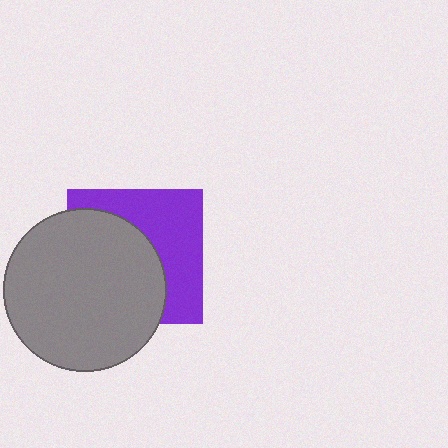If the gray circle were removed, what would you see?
You would see the complete purple square.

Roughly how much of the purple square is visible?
About half of it is visible (roughly 45%).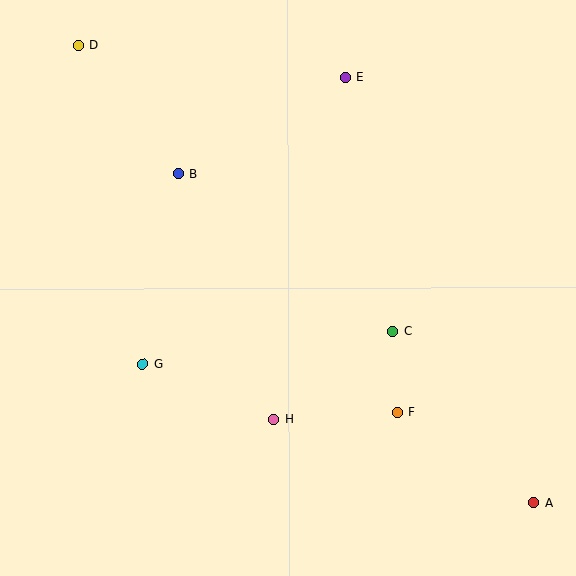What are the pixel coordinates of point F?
Point F is at (398, 412).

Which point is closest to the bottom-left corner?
Point G is closest to the bottom-left corner.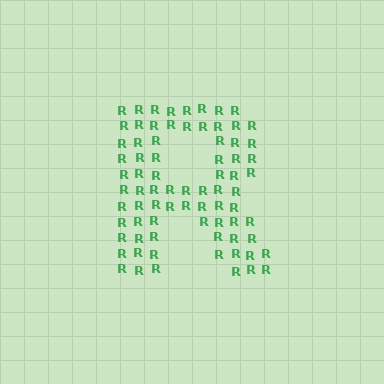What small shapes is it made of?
It is made of small letter R's.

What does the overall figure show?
The overall figure shows the letter R.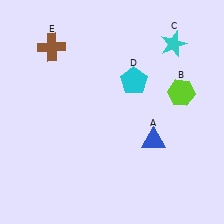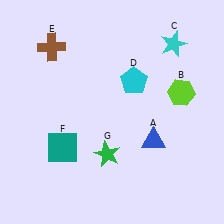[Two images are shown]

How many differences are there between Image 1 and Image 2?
There are 2 differences between the two images.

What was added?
A teal square (F), a green star (G) were added in Image 2.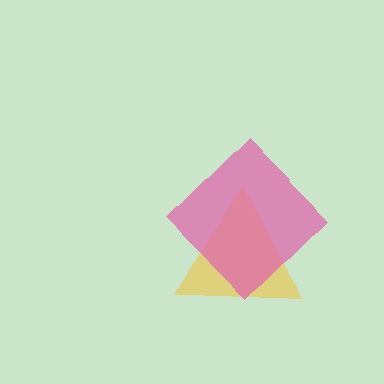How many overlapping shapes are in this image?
There are 2 overlapping shapes in the image.